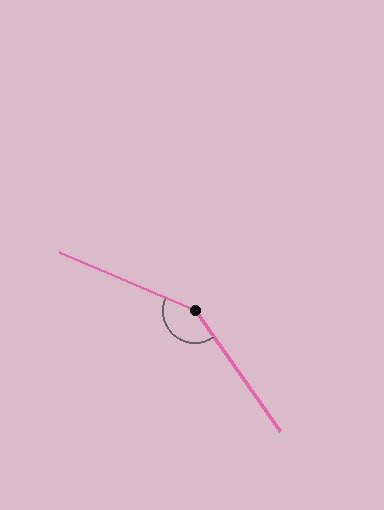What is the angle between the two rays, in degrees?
Approximately 149 degrees.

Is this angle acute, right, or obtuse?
It is obtuse.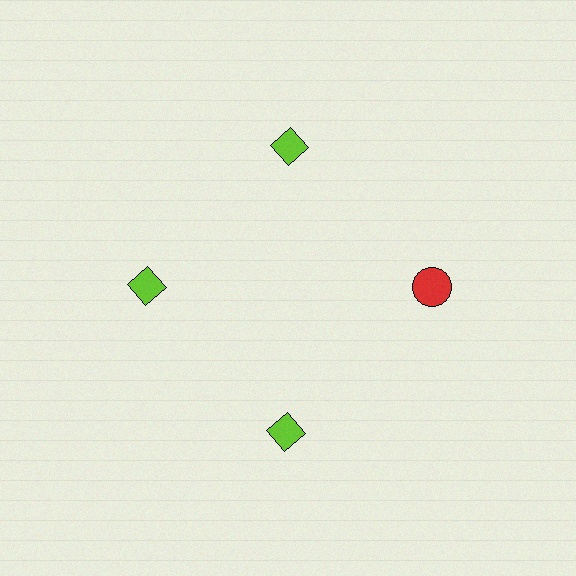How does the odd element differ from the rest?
It differs in both color (red instead of lime) and shape (circle instead of diamond).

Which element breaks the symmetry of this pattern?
The red circle at roughly the 3 o'clock position breaks the symmetry. All other shapes are lime diamonds.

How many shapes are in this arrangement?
There are 4 shapes arranged in a ring pattern.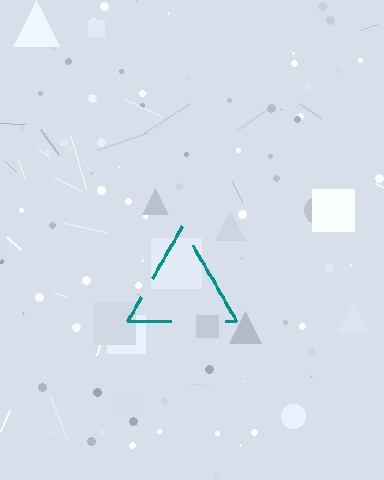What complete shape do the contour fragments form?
The contour fragments form a triangle.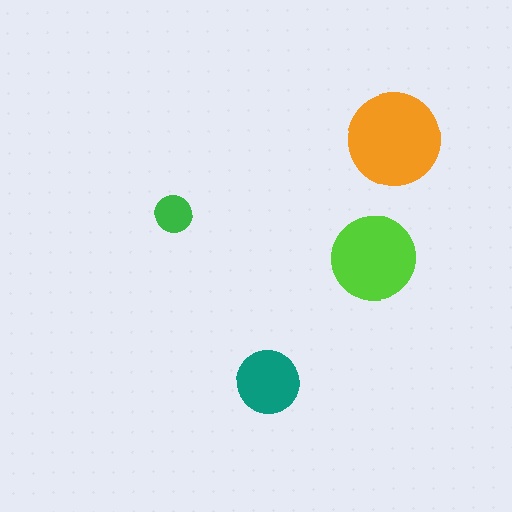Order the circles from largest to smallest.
the orange one, the lime one, the teal one, the green one.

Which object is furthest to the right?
The orange circle is rightmost.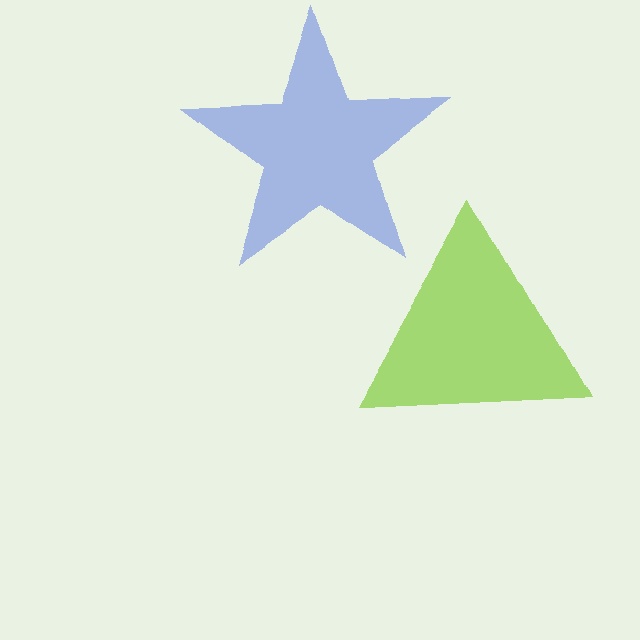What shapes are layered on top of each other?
The layered shapes are: a lime triangle, a blue star.